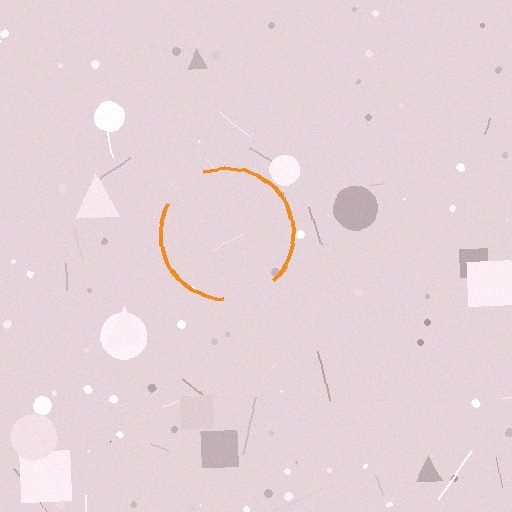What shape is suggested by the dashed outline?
The dashed outline suggests a circle.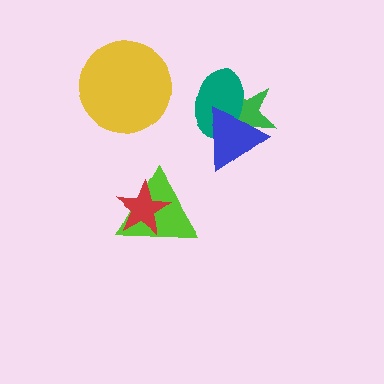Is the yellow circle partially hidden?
No, no other shape covers it.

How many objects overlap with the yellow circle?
0 objects overlap with the yellow circle.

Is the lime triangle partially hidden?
Yes, it is partially covered by another shape.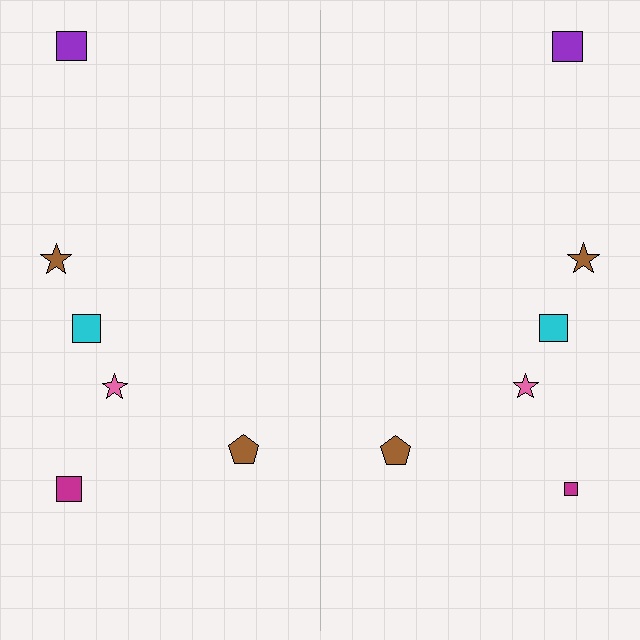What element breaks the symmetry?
The magenta square on the right side has a different size than its mirror counterpart.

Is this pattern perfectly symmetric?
No, the pattern is not perfectly symmetric. The magenta square on the right side has a different size than its mirror counterpart.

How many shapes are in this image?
There are 12 shapes in this image.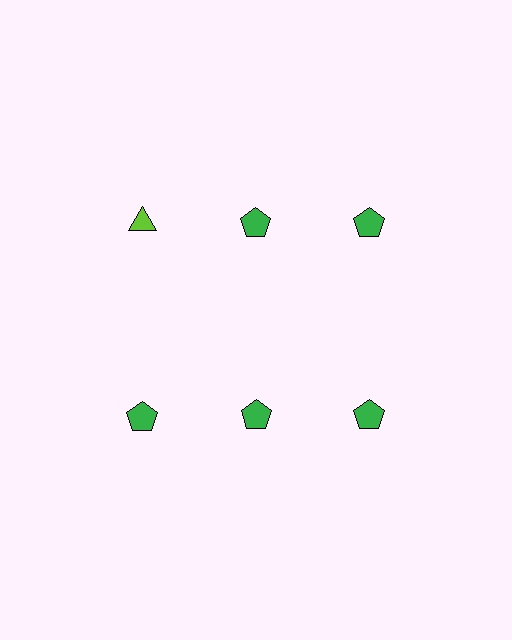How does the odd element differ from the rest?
It differs in both color (lime instead of green) and shape (triangle instead of pentagon).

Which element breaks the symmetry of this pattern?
The lime triangle in the top row, leftmost column breaks the symmetry. All other shapes are green pentagons.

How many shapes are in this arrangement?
There are 6 shapes arranged in a grid pattern.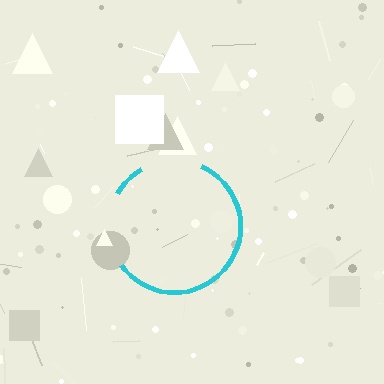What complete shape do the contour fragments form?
The contour fragments form a circle.